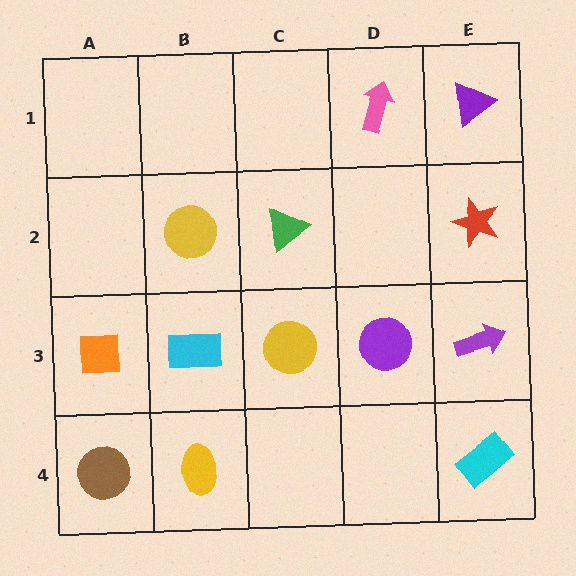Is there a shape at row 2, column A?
No, that cell is empty.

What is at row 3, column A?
An orange square.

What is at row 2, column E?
A red star.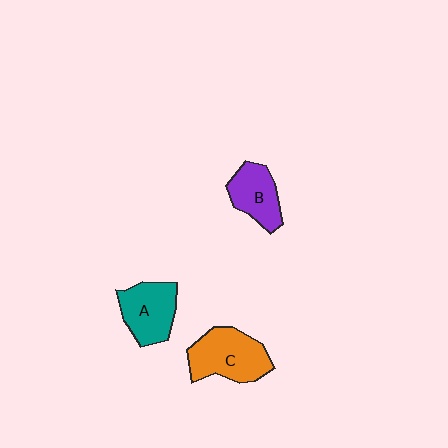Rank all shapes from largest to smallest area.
From largest to smallest: C (orange), A (teal), B (purple).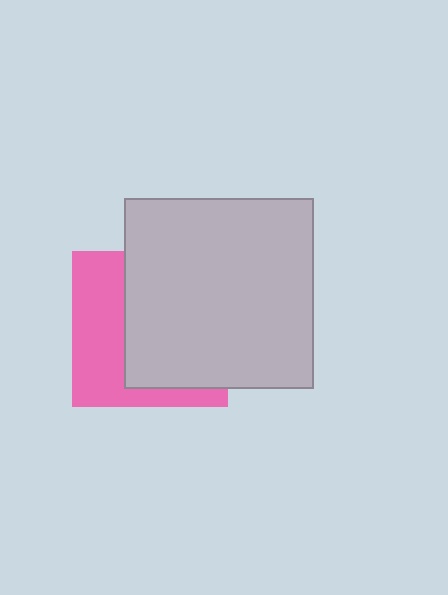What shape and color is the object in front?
The object in front is a light gray square.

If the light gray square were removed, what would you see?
You would see the complete pink square.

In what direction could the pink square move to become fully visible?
The pink square could move left. That would shift it out from behind the light gray square entirely.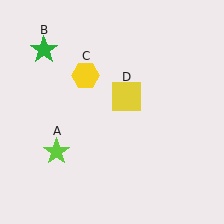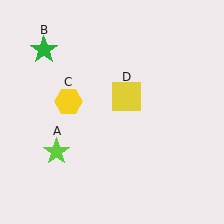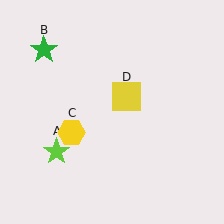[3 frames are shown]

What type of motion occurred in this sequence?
The yellow hexagon (object C) rotated counterclockwise around the center of the scene.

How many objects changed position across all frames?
1 object changed position: yellow hexagon (object C).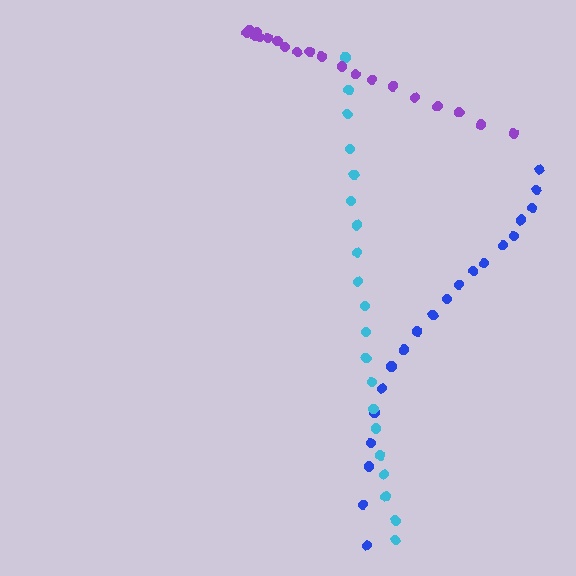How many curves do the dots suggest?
There are 3 distinct paths.